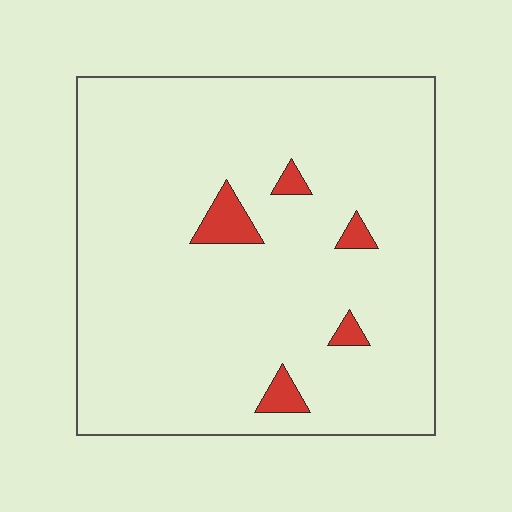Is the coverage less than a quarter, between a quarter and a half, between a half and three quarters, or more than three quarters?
Less than a quarter.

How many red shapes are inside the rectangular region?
5.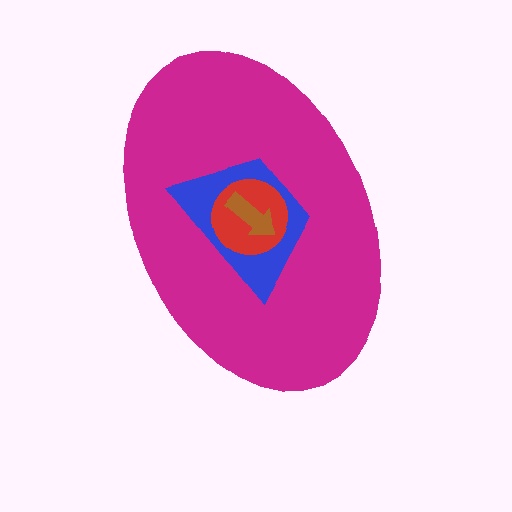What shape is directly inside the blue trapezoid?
The red circle.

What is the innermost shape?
The brown arrow.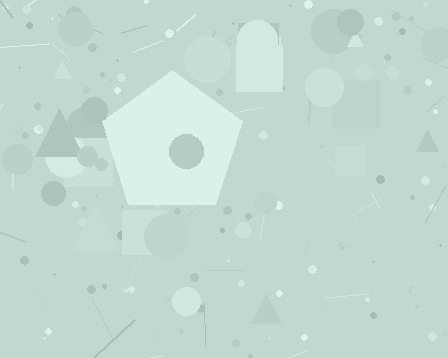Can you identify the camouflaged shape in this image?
The camouflaged shape is a pentagon.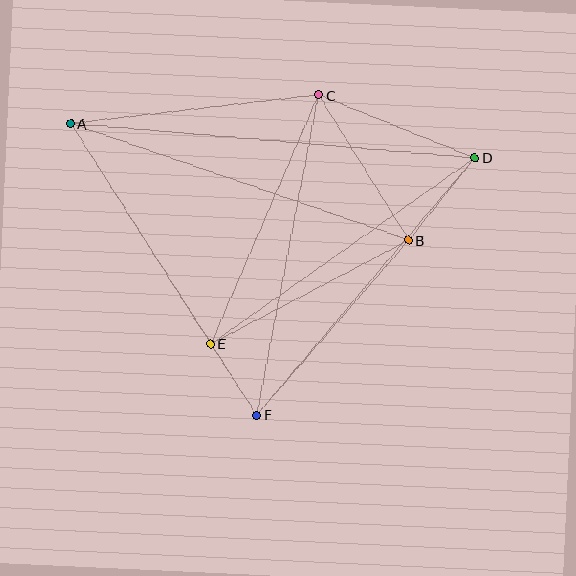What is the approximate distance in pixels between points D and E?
The distance between D and E is approximately 323 pixels.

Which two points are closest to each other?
Points E and F are closest to each other.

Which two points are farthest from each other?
Points A and D are farthest from each other.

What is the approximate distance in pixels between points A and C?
The distance between A and C is approximately 250 pixels.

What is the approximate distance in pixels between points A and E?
The distance between A and E is approximately 261 pixels.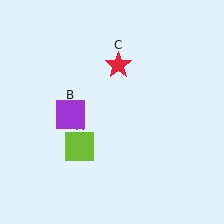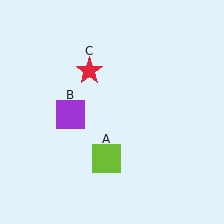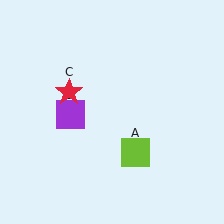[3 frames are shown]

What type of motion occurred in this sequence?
The lime square (object A), red star (object C) rotated counterclockwise around the center of the scene.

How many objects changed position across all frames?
2 objects changed position: lime square (object A), red star (object C).